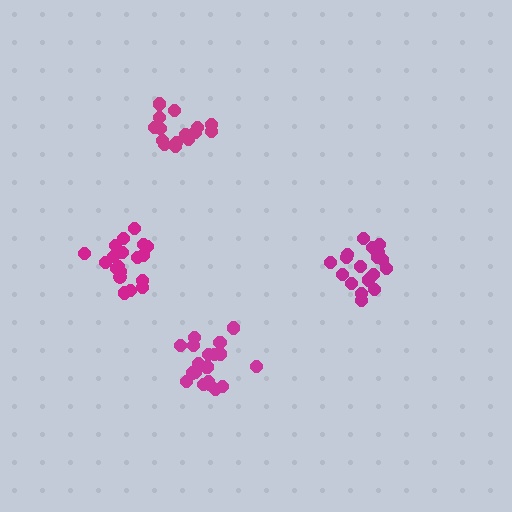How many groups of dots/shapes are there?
There are 4 groups.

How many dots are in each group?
Group 1: 20 dots, Group 2: 19 dots, Group 3: 19 dots, Group 4: 15 dots (73 total).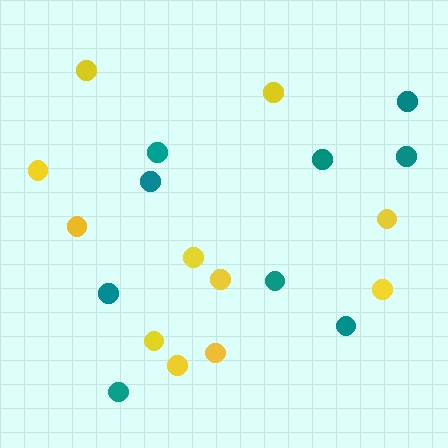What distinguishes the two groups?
There are 2 groups: one group of yellow circles (11) and one group of teal circles (9).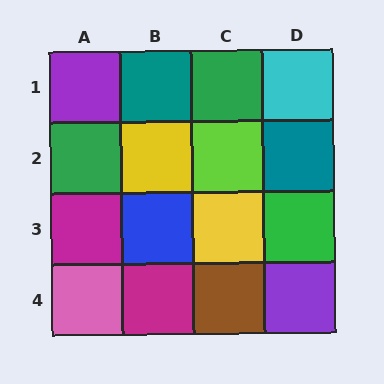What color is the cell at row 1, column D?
Cyan.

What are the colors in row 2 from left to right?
Green, yellow, lime, teal.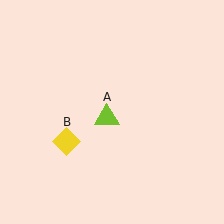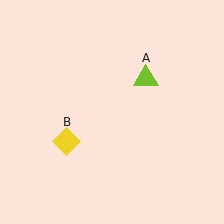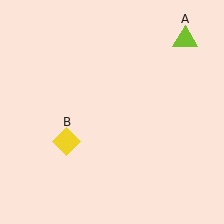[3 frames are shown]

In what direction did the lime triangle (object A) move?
The lime triangle (object A) moved up and to the right.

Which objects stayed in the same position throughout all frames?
Yellow diamond (object B) remained stationary.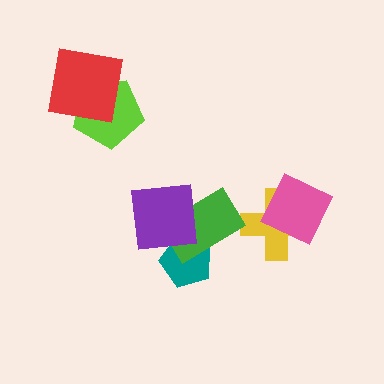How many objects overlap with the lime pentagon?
1 object overlaps with the lime pentagon.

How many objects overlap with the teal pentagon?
2 objects overlap with the teal pentagon.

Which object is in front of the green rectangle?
The purple square is in front of the green rectangle.